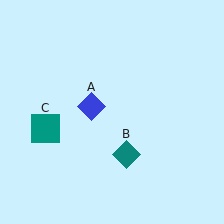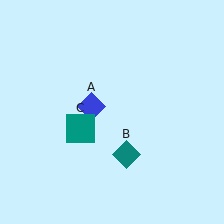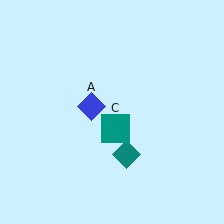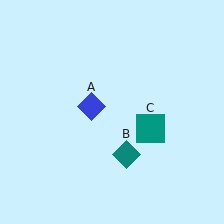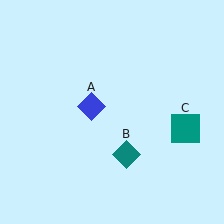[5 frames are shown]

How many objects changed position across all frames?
1 object changed position: teal square (object C).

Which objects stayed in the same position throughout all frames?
Blue diamond (object A) and teal diamond (object B) remained stationary.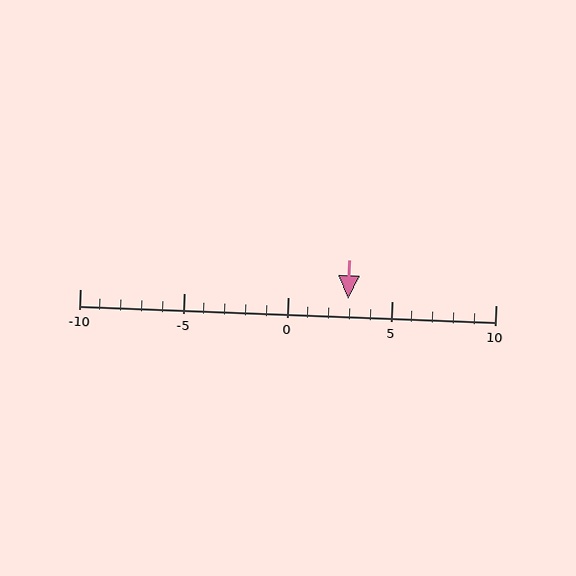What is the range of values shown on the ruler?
The ruler shows values from -10 to 10.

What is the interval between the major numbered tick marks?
The major tick marks are spaced 5 units apart.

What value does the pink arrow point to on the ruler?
The pink arrow points to approximately 3.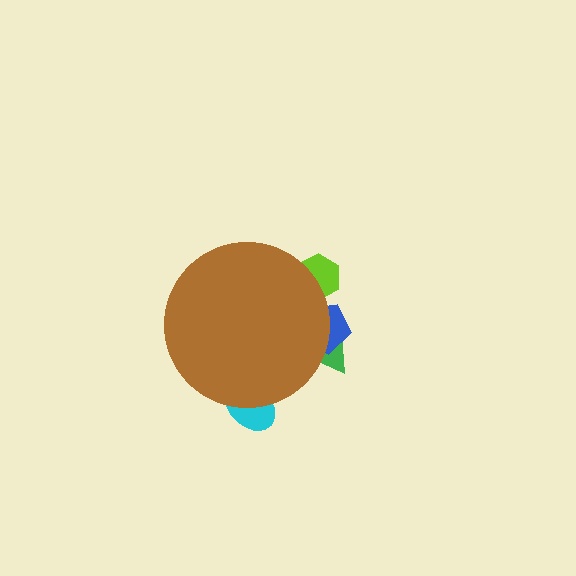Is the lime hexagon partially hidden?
Yes, the lime hexagon is partially hidden behind the brown circle.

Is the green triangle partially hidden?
Yes, the green triangle is partially hidden behind the brown circle.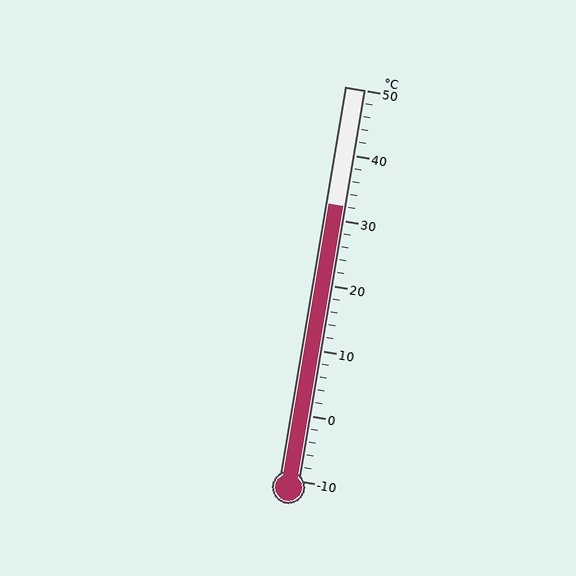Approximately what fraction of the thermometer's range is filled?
The thermometer is filled to approximately 70% of its range.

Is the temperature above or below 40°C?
The temperature is below 40°C.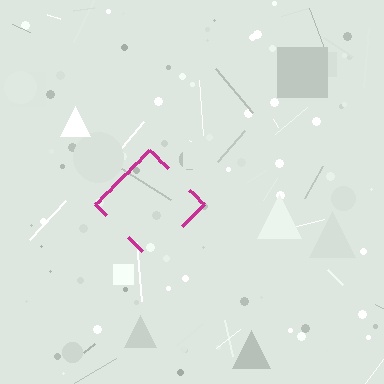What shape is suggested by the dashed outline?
The dashed outline suggests a diamond.